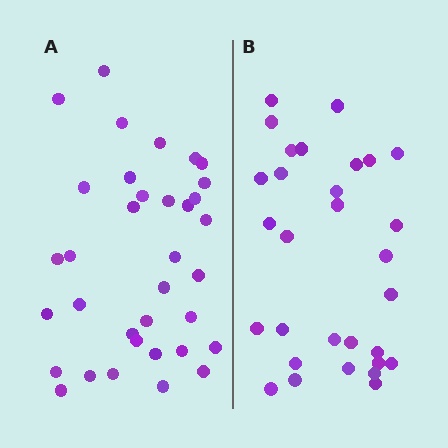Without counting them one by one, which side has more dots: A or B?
Region A (the left region) has more dots.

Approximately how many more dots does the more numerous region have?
Region A has about 5 more dots than region B.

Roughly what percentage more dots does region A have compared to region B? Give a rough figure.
About 15% more.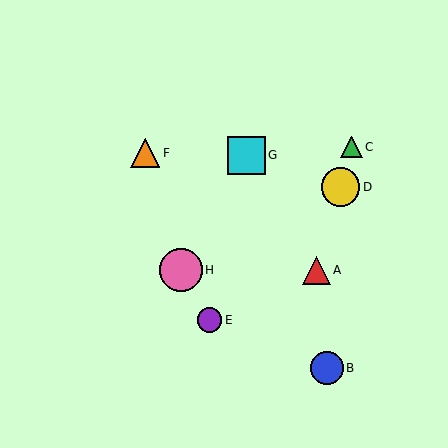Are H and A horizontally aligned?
Yes, both are at y≈270.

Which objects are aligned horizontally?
Objects A, H are aligned horizontally.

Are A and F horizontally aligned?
No, A is at y≈270 and F is at y≈153.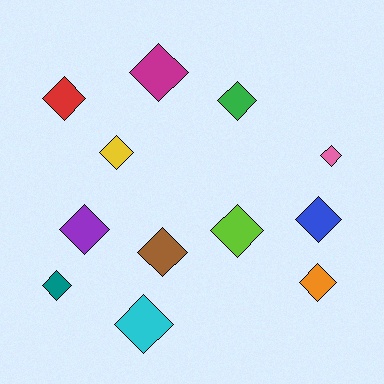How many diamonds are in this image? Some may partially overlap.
There are 12 diamonds.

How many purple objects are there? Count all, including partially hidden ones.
There is 1 purple object.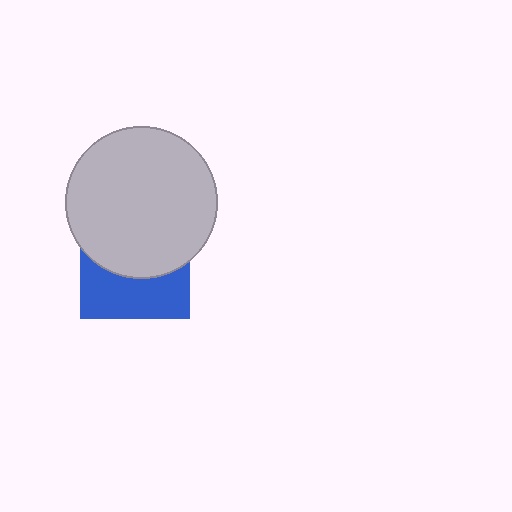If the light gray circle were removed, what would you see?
You would see the complete blue square.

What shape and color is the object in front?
The object in front is a light gray circle.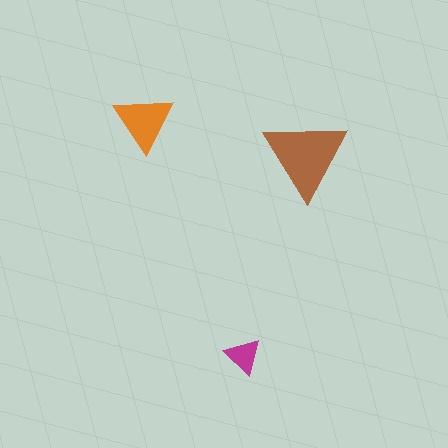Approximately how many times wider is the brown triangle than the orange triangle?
About 1.5 times wider.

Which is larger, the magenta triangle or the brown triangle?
The brown one.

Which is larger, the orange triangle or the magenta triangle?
The orange one.